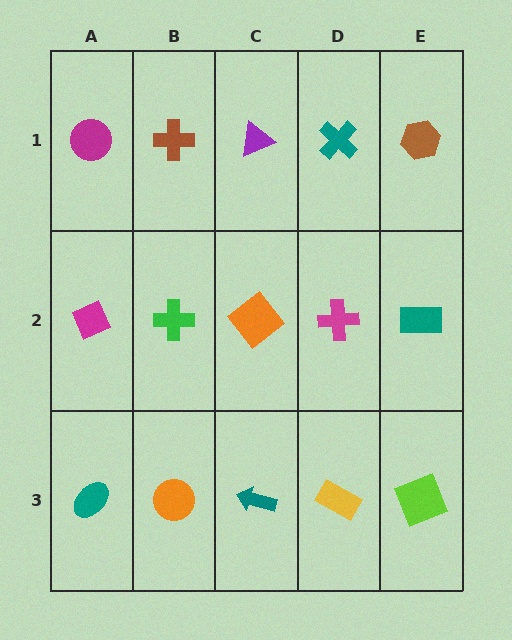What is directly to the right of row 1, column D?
A brown hexagon.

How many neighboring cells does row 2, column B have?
4.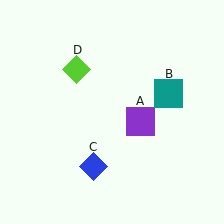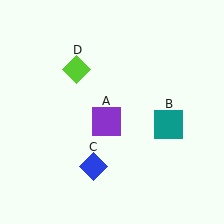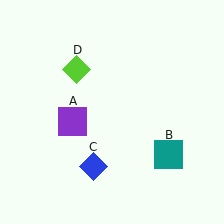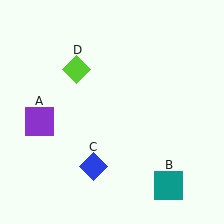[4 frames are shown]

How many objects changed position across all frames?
2 objects changed position: purple square (object A), teal square (object B).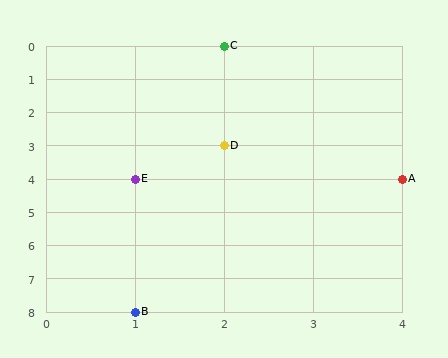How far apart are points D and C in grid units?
Points D and C are 3 rows apart.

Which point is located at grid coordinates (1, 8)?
Point B is at (1, 8).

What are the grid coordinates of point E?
Point E is at grid coordinates (1, 4).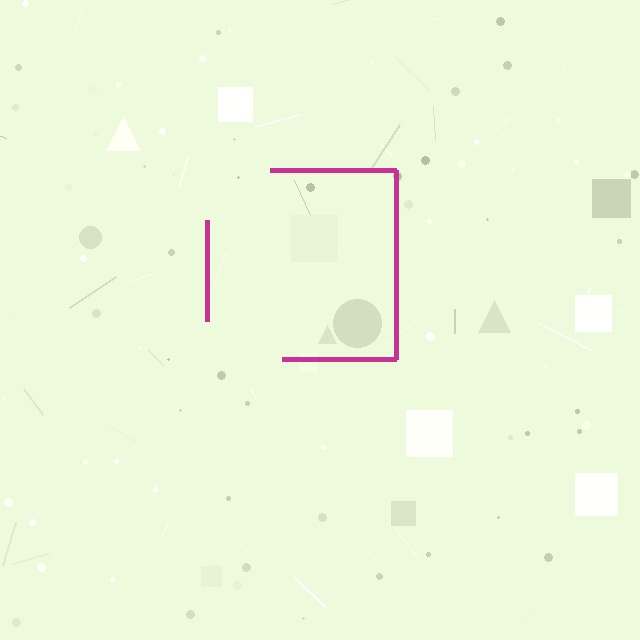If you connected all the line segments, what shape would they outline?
They would outline a square.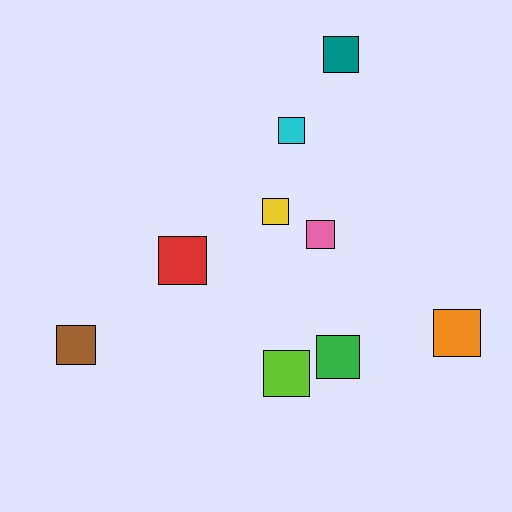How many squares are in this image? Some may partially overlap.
There are 9 squares.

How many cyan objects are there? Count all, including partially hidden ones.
There is 1 cyan object.